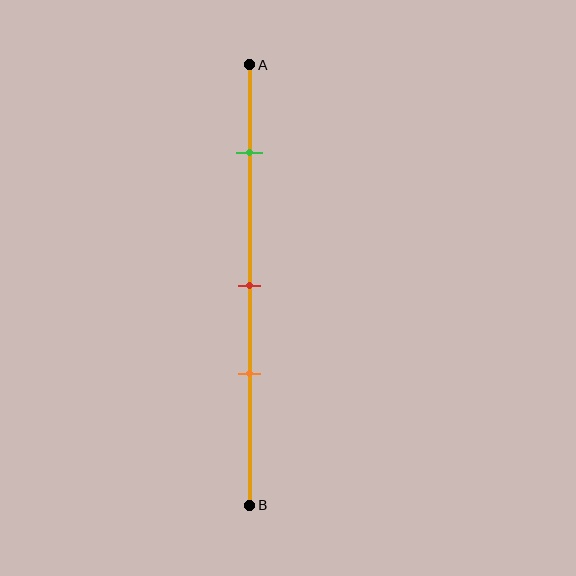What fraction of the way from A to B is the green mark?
The green mark is approximately 20% (0.2) of the way from A to B.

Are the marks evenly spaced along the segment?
No, the marks are not evenly spaced.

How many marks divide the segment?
There are 3 marks dividing the segment.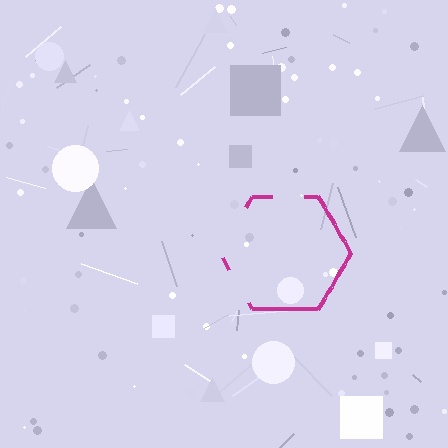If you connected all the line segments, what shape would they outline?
They would outline a hexagon.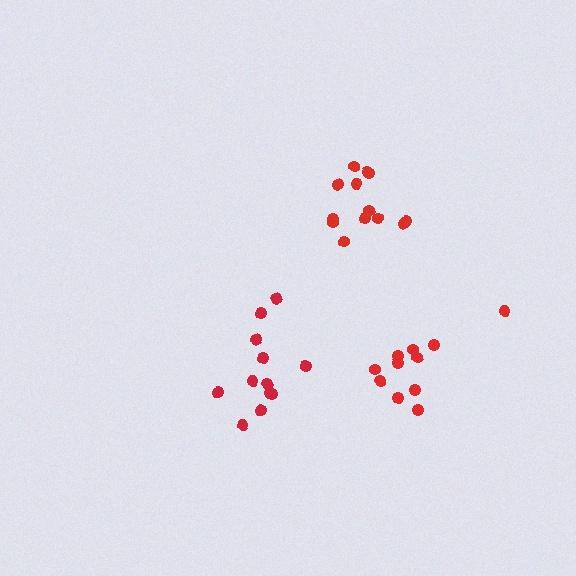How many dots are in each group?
Group 1: 13 dots, Group 2: 11 dots, Group 3: 12 dots (36 total).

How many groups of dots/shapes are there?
There are 3 groups.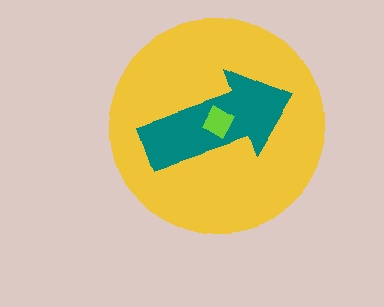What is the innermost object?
The lime diamond.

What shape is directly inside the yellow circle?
The teal arrow.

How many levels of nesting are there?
3.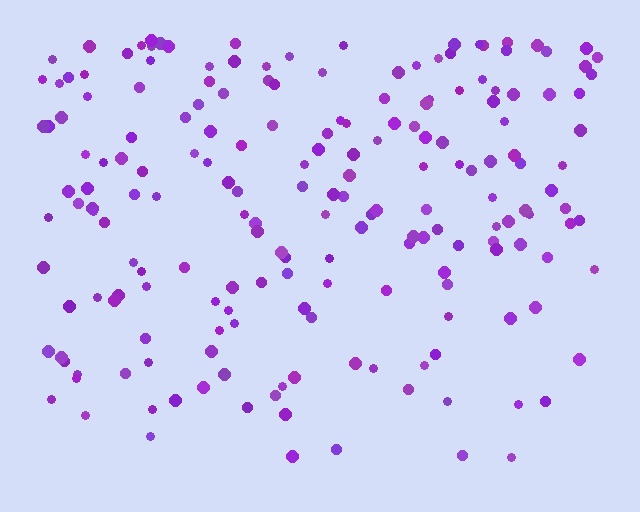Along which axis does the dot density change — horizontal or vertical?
Vertical.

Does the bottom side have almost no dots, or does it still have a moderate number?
Still a moderate number, just noticeably fewer than the top.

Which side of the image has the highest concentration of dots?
The top.